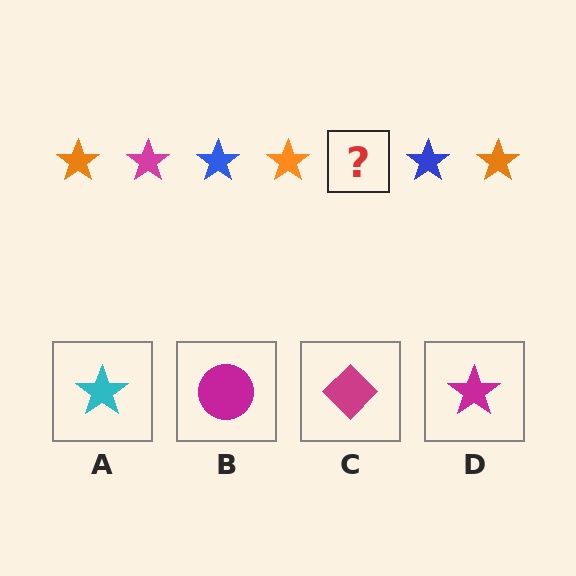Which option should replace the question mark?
Option D.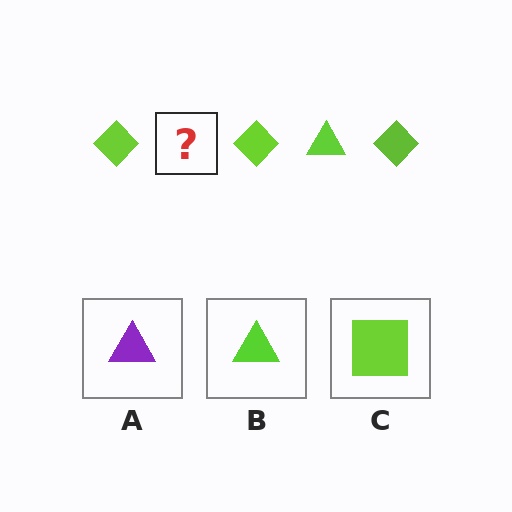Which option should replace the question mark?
Option B.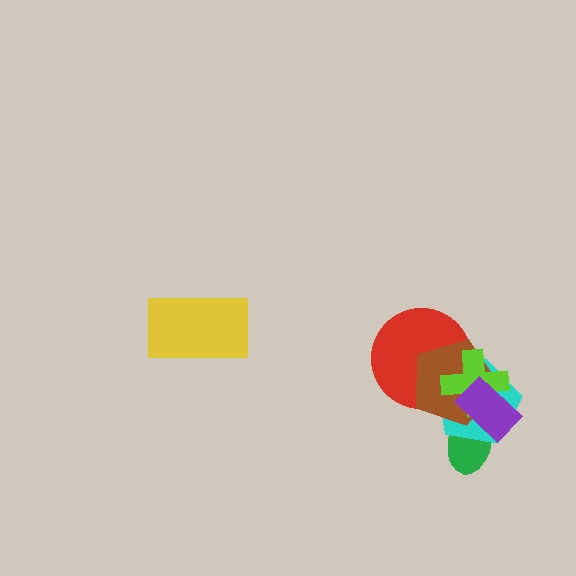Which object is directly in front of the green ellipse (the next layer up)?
The cyan pentagon is directly in front of the green ellipse.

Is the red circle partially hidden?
Yes, it is partially covered by another shape.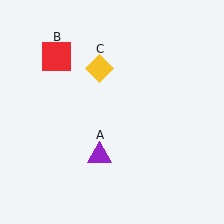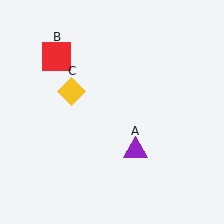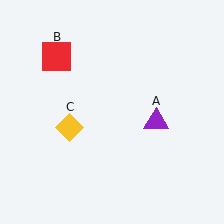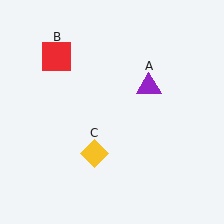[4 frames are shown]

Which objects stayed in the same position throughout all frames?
Red square (object B) remained stationary.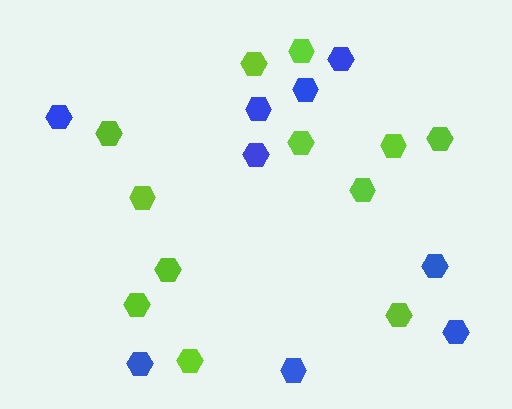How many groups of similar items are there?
There are 2 groups: one group of blue hexagons (9) and one group of lime hexagons (12).